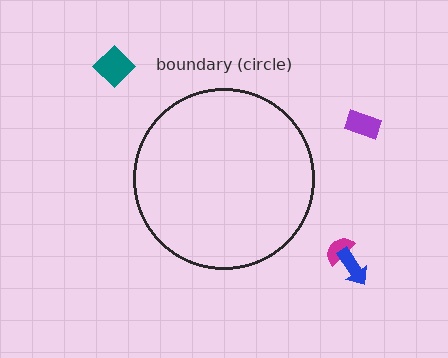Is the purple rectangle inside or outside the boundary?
Outside.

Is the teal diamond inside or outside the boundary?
Outside.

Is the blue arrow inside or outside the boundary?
Outside.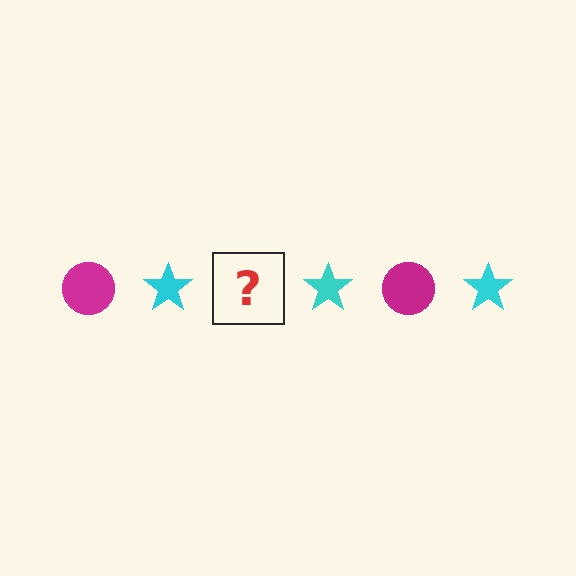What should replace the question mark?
The question mark should be replaced with a magenta circle.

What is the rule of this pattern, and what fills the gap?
The rule is that the pattern alternates between magenta circle and cyan star. The gap should be filled with a magenta circle.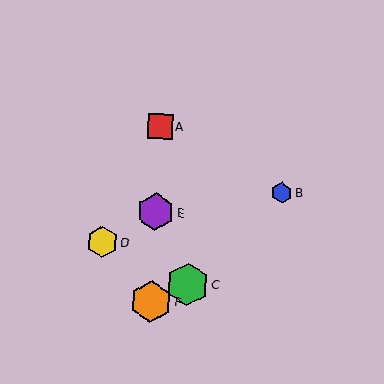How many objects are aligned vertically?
3 objects (A, E, F) are aligned vertically.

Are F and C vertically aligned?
No, F is at x≈151 and C is at x≈188.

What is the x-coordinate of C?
Object C is at x≈188.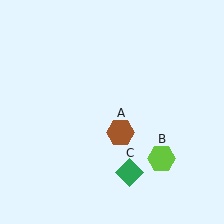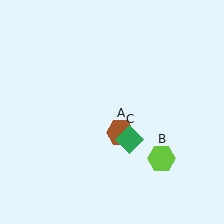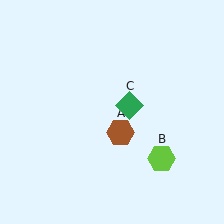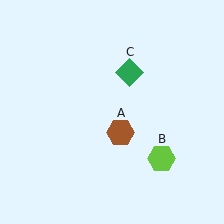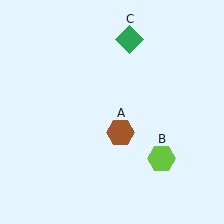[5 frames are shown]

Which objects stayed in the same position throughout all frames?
Brown hexagon (object A) and lime hexagon (object B) remained stationary.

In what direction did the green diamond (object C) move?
The green diamond (object C) moved up.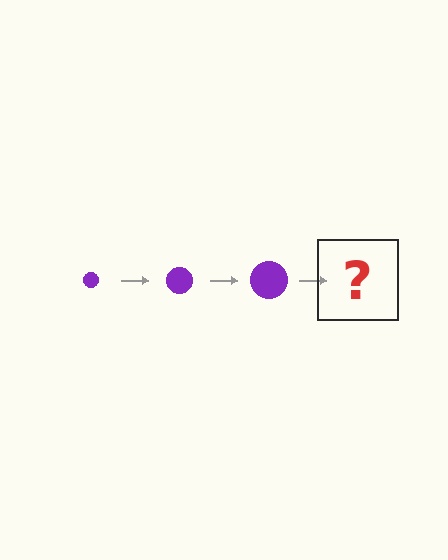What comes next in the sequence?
The next element should be a purple circle, larger than the previous one.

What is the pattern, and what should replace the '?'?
The pattern is that the circle gets progressively larger each step. The '?' should be a purple circle, larger than the previous one.